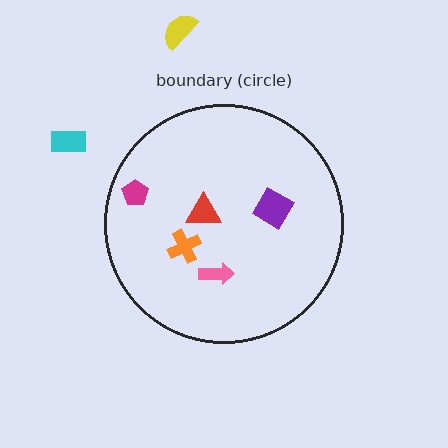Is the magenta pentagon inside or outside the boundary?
Inside.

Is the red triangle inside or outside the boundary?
Inside.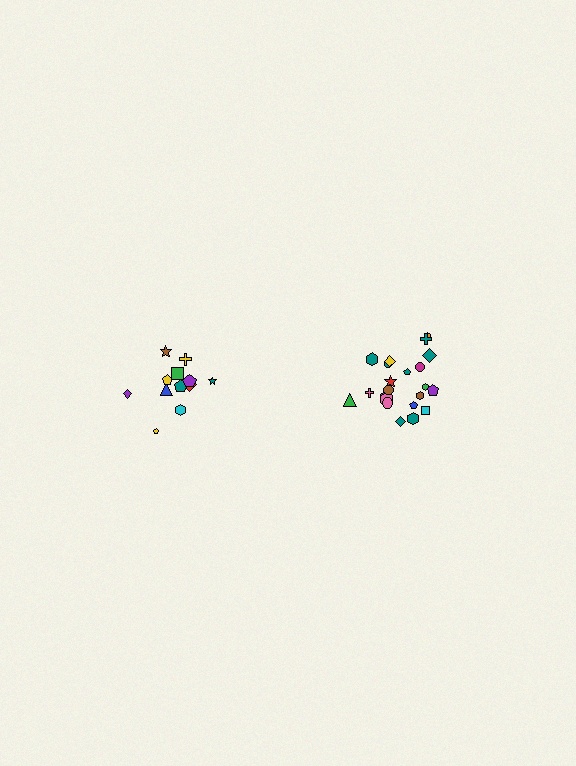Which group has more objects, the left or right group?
The right group.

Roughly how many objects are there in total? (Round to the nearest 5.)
Roughly 35 objects in total.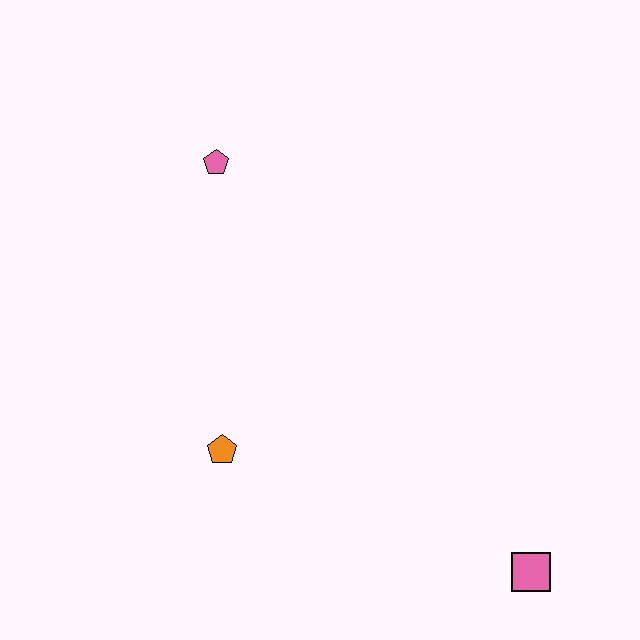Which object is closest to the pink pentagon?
The orange pentagon is closest to the pink pentagon.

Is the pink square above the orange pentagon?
No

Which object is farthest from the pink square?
The pink pentagon is farthest from the pink square.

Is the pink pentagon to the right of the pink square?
No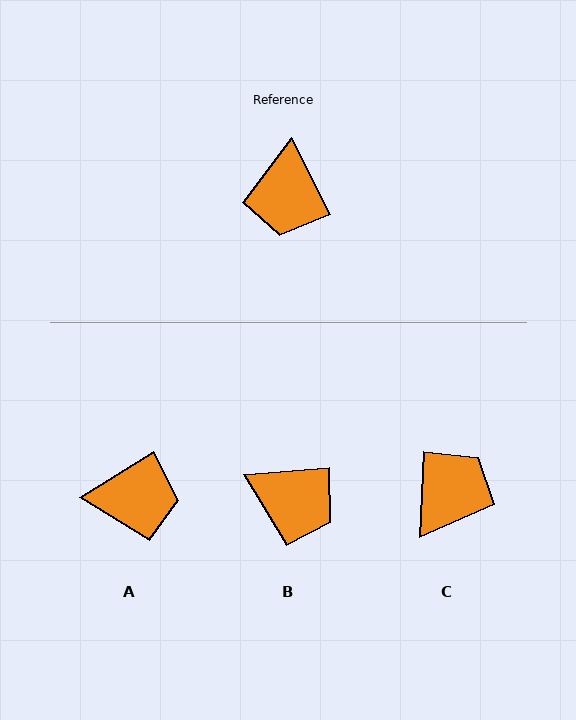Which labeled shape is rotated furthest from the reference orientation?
C, about 151 degrees away.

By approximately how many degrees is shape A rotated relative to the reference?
Approximately 96 degrees counter-clockwise.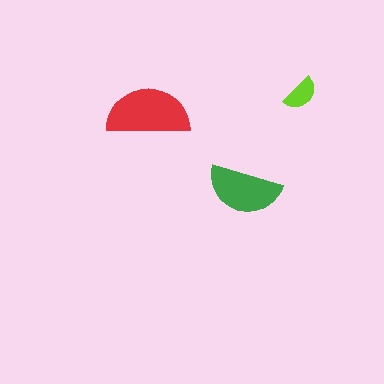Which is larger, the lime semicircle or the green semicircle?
The green one.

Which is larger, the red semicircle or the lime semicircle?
The red one.